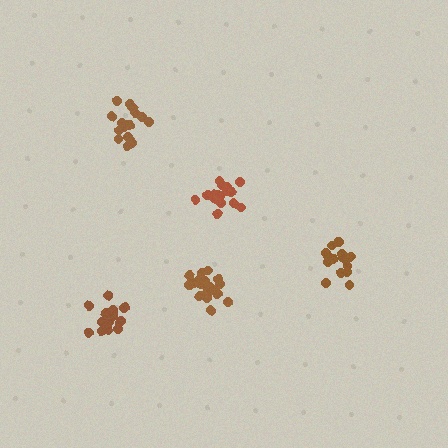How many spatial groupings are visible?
There are 5 spatial groupings.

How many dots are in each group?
Group 1: 17 dots, Group 2: 18 dots, Group 3: 19 dots, Group 4: 20 dots, Group 5: 16 dots (90 total).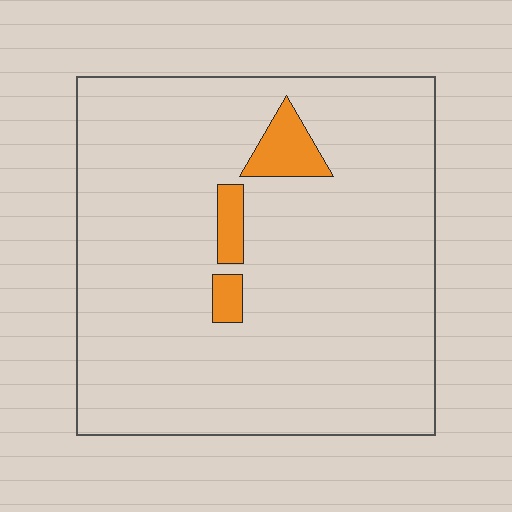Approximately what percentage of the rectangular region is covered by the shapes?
Approximately 5%.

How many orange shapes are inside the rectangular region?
3.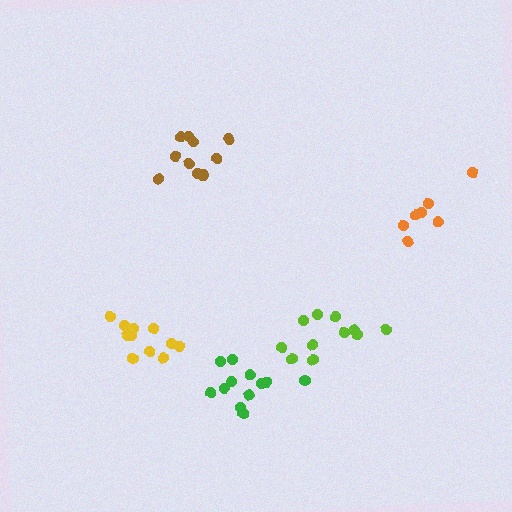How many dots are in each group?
Group 1: 10 dots, Group 2: 7 dots, Group 3: 11 dots, Group 4: 12 dots, Group 5: 11 dots (51 total).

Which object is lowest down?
The green cluster is bottommost.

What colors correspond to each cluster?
The clusters are colored: brown, orange, lime, green, yellow.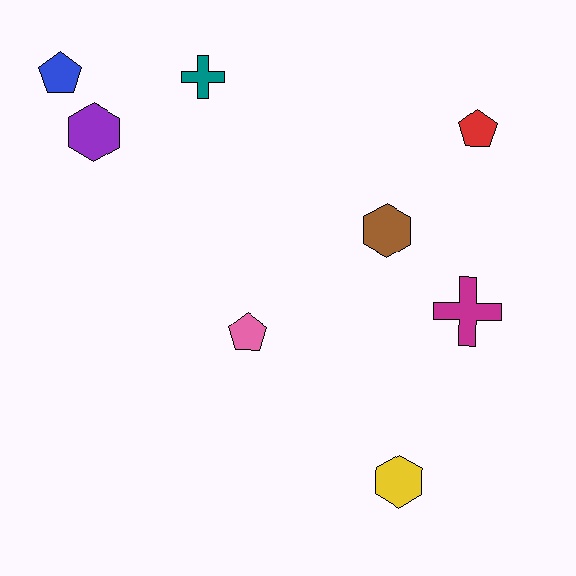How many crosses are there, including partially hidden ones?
There are 2 crosses.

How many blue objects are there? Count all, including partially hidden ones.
There is 1 blue object.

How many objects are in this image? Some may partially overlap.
There are 8 objects.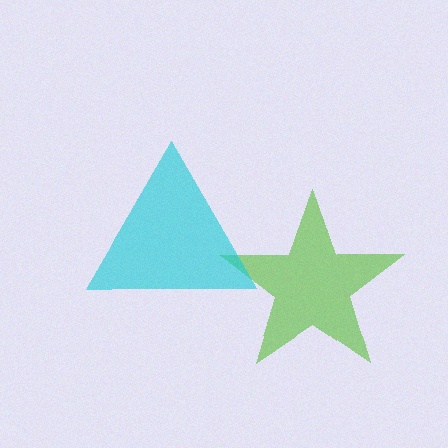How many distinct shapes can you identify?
There are 2 distinct shapes: a lime star, a cyan triangle.